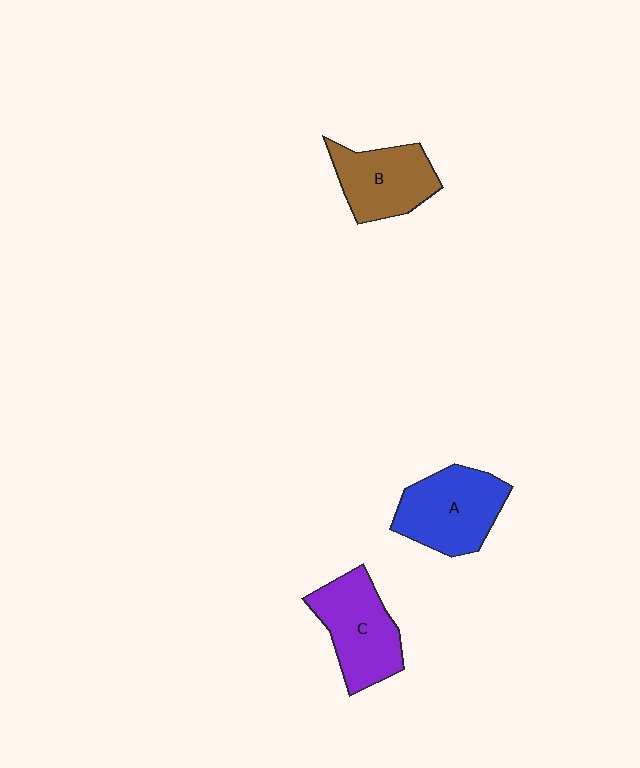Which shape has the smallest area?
Shape B (brown).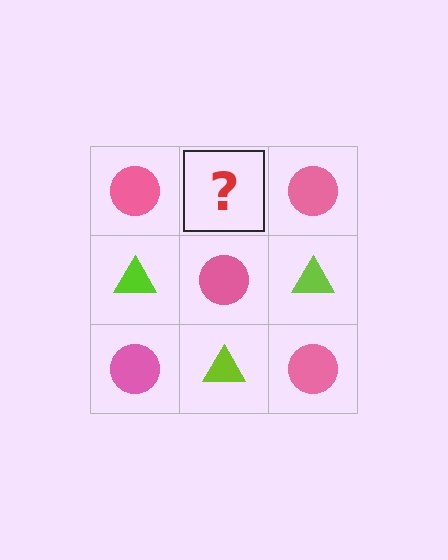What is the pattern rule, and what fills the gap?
The rule is that it alternates pink circle and lime triangle in a checkerboard pattern. The gap should be filled with a lime triangle.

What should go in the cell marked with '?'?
The missing cell should contain a lime triangle.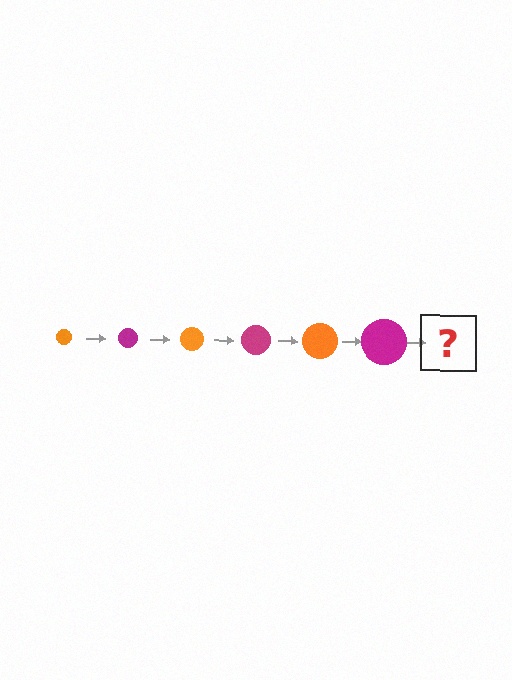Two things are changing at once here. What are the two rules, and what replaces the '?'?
The two rules are that the circle grows larger each step and the color cycles through orange and magenta. The '?' should be an orange circle, larger than the previous one.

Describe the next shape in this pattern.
It should be an orange circle, larger than the previous one.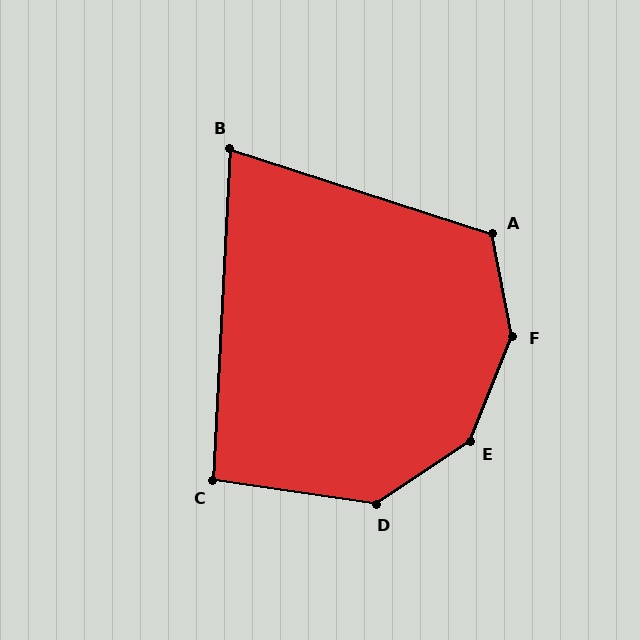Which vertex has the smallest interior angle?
B, at approximately 75 degrees.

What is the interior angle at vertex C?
Approximately 95 degrees (obtuse).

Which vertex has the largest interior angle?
F, at approximately 147 degrees.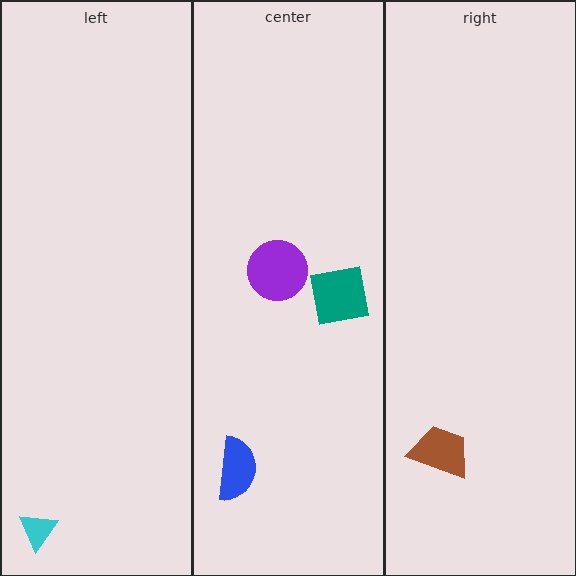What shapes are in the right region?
The brown trapezoid.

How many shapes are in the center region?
3.